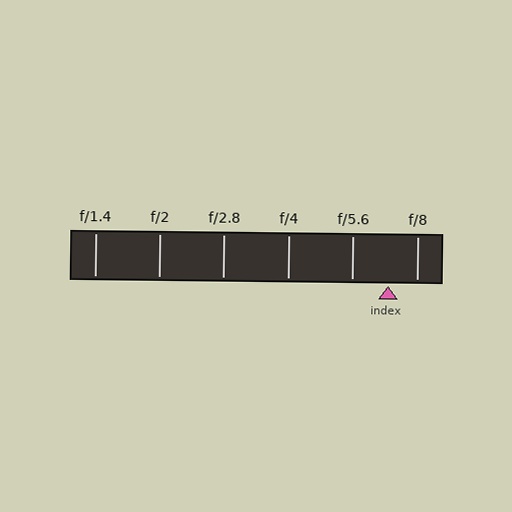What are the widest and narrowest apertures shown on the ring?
The widest aperture shown is f/1.4 and the narrowest is f/8.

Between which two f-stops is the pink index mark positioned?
The index mark is between f/5.6 and f/8.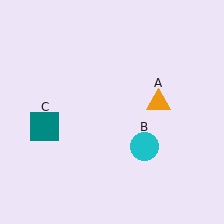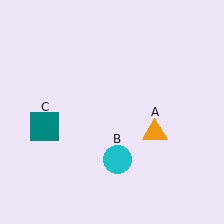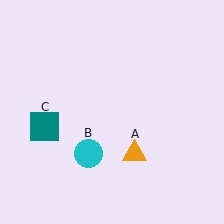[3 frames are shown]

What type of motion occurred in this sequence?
The orange triangle (object A), cyan circle (object B) rotated clockwise around the center of the scene.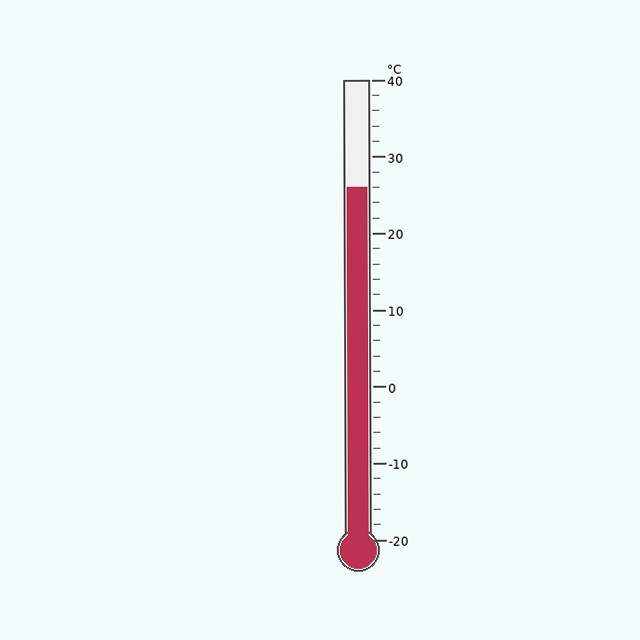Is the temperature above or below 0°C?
The temperature is above 0°C.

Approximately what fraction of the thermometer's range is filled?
The thermometer is filled to approximately 75% of its range.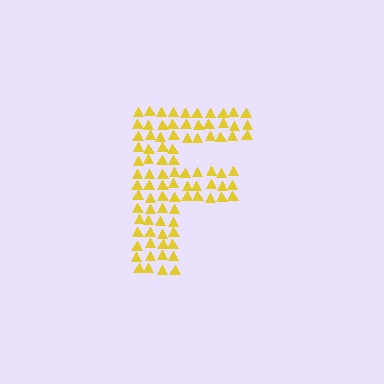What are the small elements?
The small elements are triangles.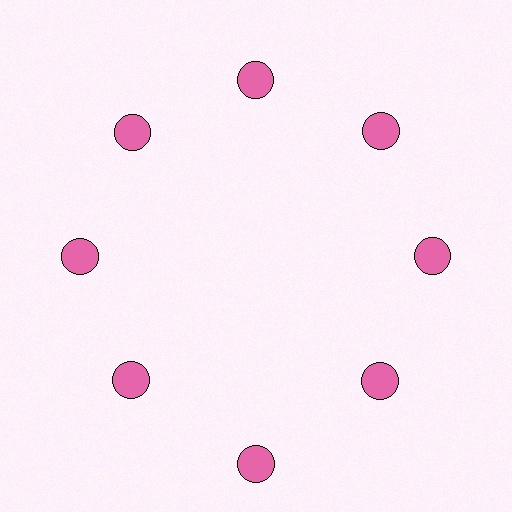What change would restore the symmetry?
The symmetry would be restored by moving it inward, back onto the ring so that all 8 circles sit at equal angles and equal distance from the center.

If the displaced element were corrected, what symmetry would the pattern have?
It would have 8-fold rotational symmetry — the pattern would map onto itself every 45 degrees.